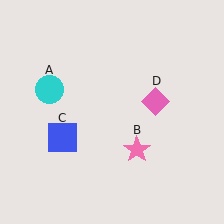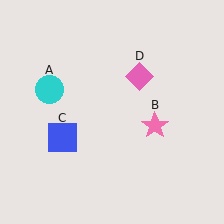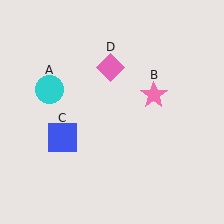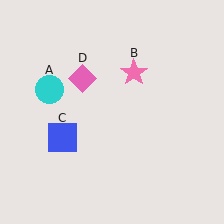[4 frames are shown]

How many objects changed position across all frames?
2 objects changed position: pink star (object B), pink diamond (object D).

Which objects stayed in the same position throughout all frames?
Cyan circle (object A) and blue square (object C) remained stationary.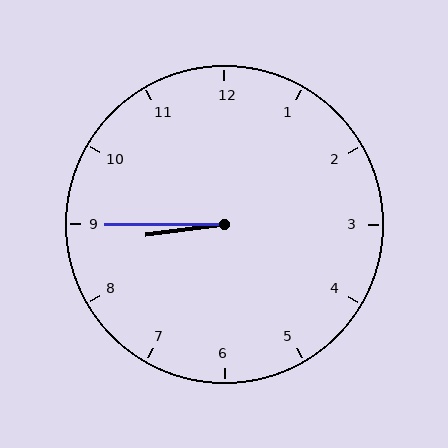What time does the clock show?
8:45.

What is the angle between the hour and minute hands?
Approximately 8 degrees.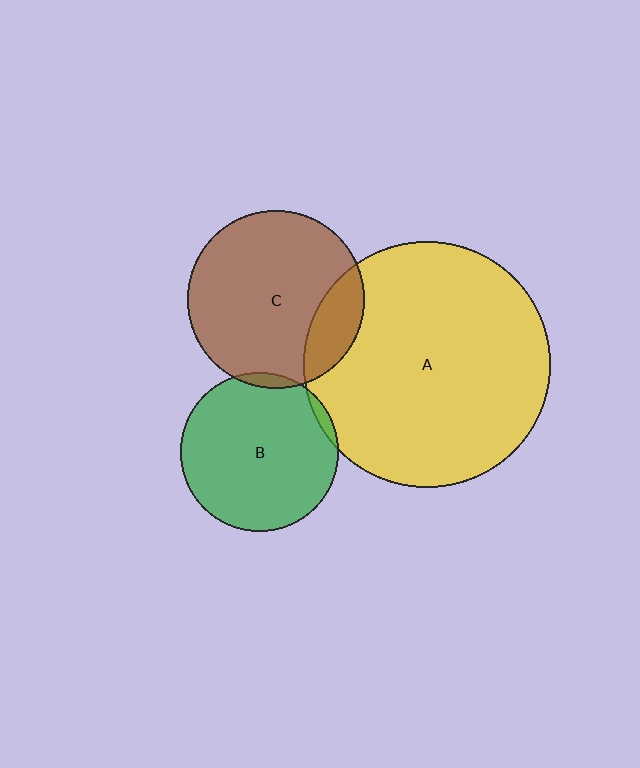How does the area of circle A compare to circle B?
Approximately 2.4 times.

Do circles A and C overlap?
Yes.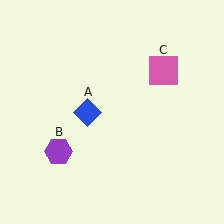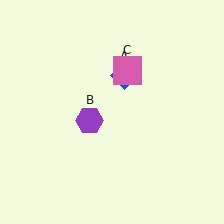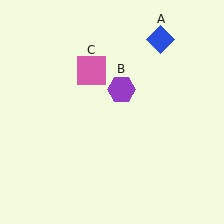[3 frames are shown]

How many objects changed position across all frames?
3 objects changed position: blue diamond (object A), purple hexagon (object B), pink square (object C).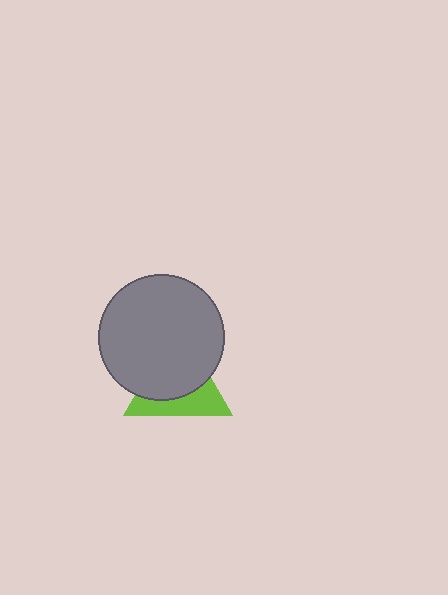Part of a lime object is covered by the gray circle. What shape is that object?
It is a triangle.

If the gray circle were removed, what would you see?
You would see the complete lime triangle.